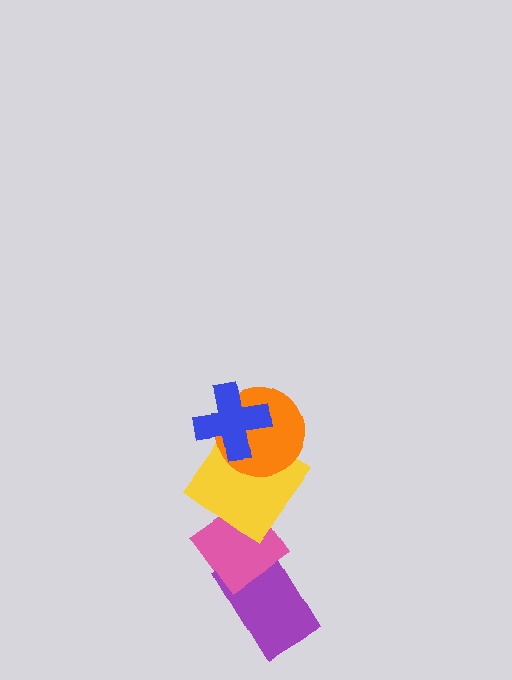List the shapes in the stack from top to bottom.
From top to bottom: the blue cross, the orange circle, the yellow diamond, the pink diamond, the purple rectangle.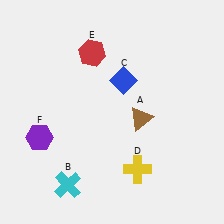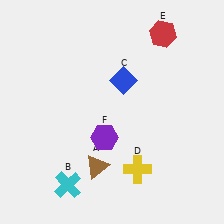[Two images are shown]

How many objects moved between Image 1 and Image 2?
3 objects moved between the two images.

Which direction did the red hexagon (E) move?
The red hexagon (E) moved right.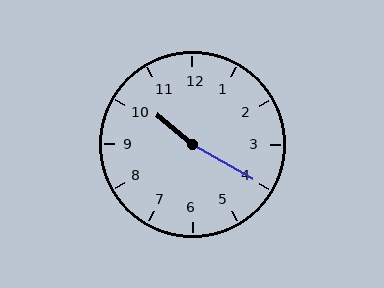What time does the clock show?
10:20.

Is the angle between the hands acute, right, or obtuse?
It is obtuse.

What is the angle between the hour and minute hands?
Approximately 170 degrees.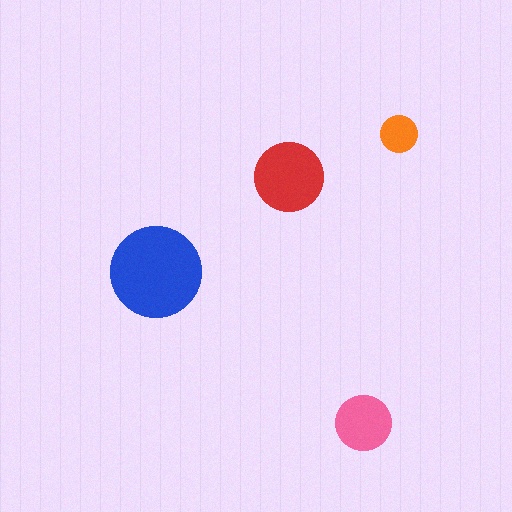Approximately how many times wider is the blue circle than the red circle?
About 1.5 times wider.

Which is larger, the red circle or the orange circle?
The red one.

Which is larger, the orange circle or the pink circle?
The pink one.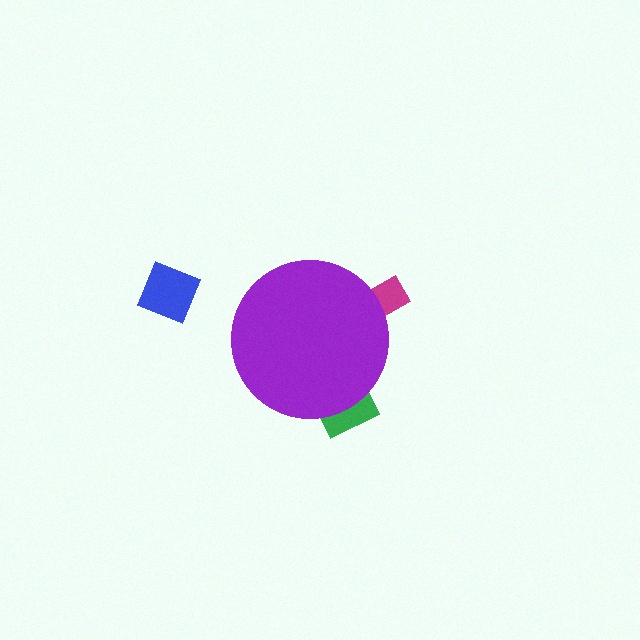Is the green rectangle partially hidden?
Yes, the green rectangle is partially hidden behind the purple circle.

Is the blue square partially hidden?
No, the blue square is fully visible.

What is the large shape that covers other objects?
A purple circle.